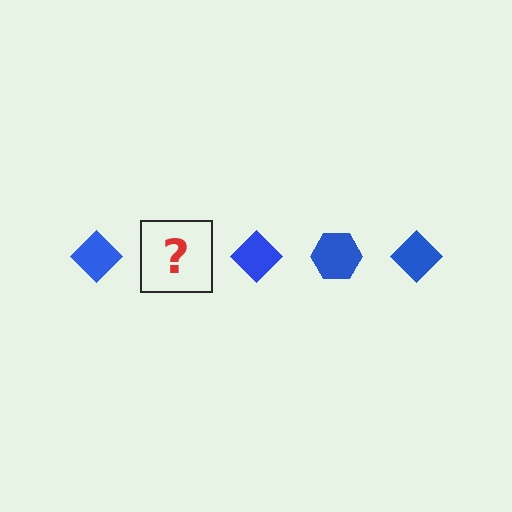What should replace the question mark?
The question mark should be replaced with a blue hexagon.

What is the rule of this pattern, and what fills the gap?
The rule is that the pattern cycles through diamond, hexagon shapes in blue. The gap should be filled with a blue hexagon.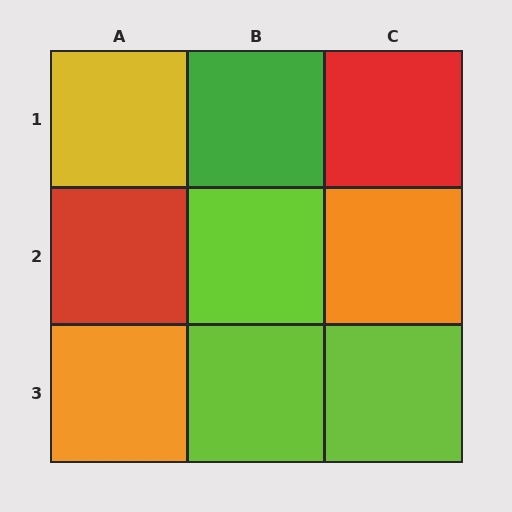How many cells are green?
1 cell is green.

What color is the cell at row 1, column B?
Green.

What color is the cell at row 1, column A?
Yellow.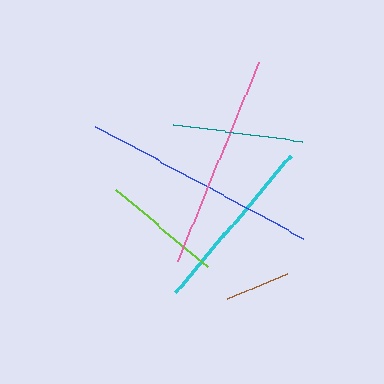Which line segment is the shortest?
The brown line is the shortest at approximately 64 pixels.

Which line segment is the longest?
The blue line is the longest at approximately 237 pixels.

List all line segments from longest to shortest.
From longest to shortest: blue, pink, cyan, teal, lime, brown.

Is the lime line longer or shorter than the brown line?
The lime line is longer than the brown line.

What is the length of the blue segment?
The blue segment is approximately 237 pixels long.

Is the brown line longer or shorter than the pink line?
The pink line is longer than the brown line.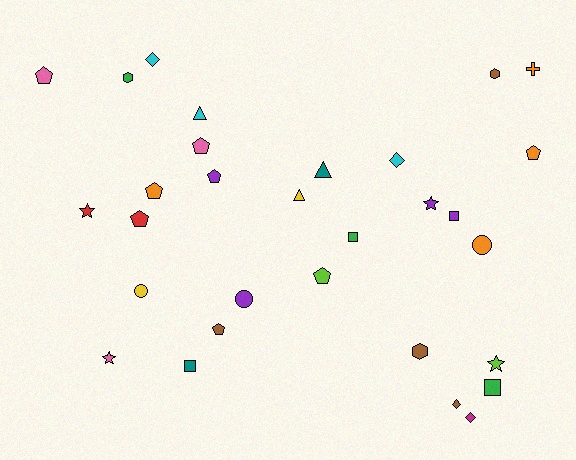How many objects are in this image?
There are 30 objects.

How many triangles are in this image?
There are 3 triangles.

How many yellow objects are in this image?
There are 2 yellow objects.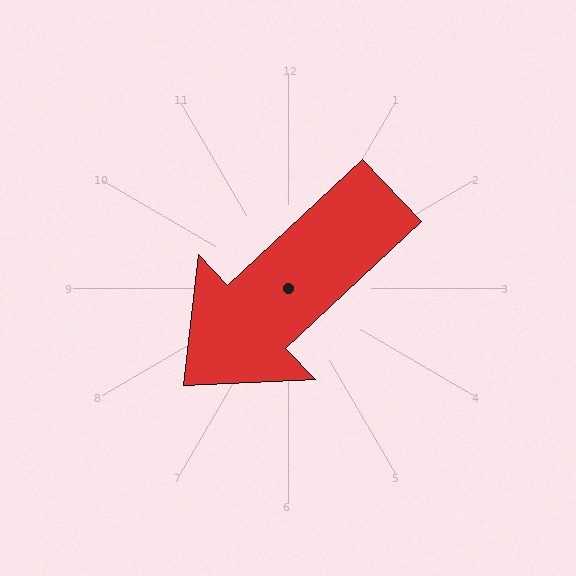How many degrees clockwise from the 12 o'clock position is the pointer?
Approximately 227 degrees.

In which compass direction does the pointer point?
Southwest.